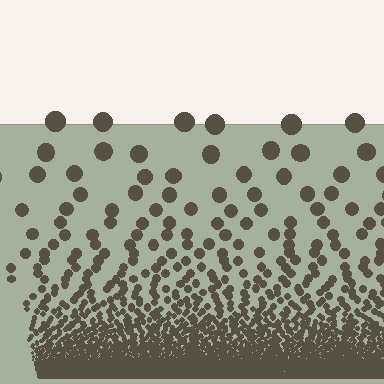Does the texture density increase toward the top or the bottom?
Density increases toward the bottom.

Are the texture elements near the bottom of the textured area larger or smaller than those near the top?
Smaller. The gradient is inverted — elements near the bottom are smaller and denser.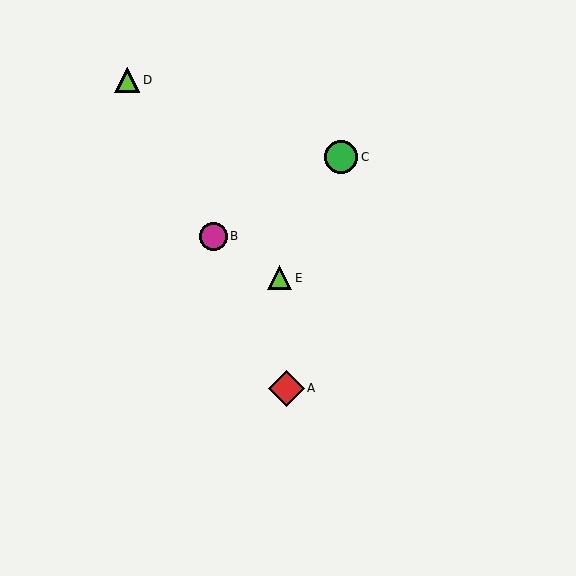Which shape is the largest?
The red diamond (labeled A) is the largest.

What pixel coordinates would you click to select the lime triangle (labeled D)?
Click at (127, 80) to select the lime triangle D.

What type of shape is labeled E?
Shape E is a lime triangle.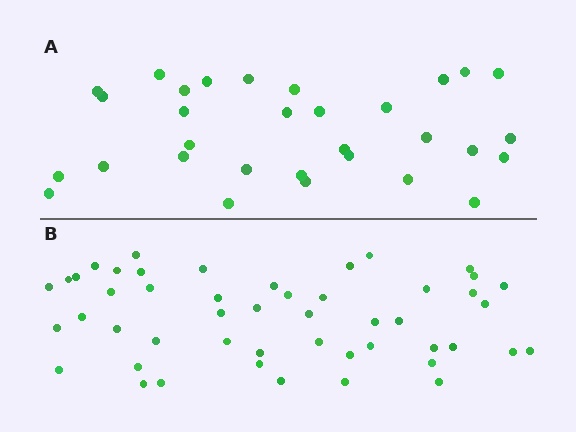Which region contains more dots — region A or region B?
Region B (the bottom region) has more dots.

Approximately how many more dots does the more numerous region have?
Region B has approximately 20 more dots than region A.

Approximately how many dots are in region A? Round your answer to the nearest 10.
About 30 dots. (The exact count is 31, which rounds to 30.)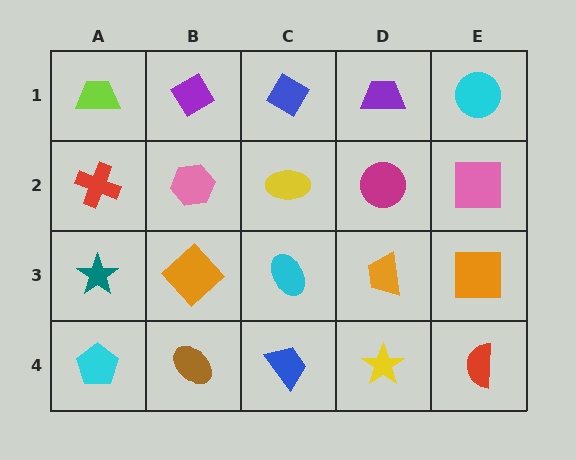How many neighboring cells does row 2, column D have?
4.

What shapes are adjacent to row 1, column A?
A red cross (row 2, column A), a purple diamond (row 1, column B).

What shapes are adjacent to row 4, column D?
An orange trapezoid (row 3, column D), a blue trapezoid (row 4, column C), a red semicircle (row 4, column E).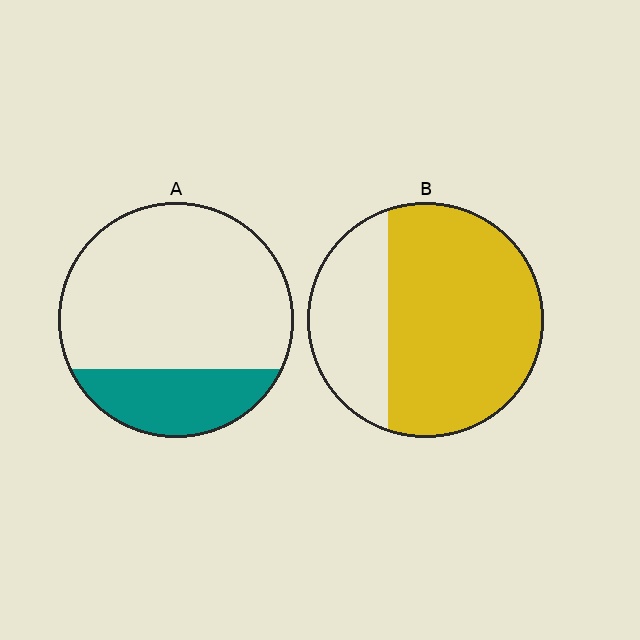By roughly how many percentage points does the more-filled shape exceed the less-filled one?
By roughly 45 percentage points (B over A).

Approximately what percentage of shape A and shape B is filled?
A is approximately 25% and B is approximately 70%.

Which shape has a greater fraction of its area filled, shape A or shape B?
Shape B.